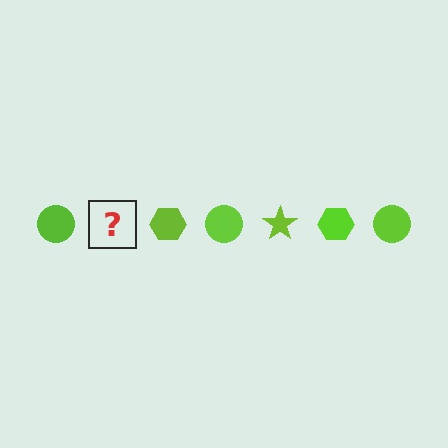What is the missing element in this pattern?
The missing element is a lime star.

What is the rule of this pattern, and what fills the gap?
The rule is that the pattern cycles through circle, star, hexagon shapes in lime. The gap should be filled with a lime star.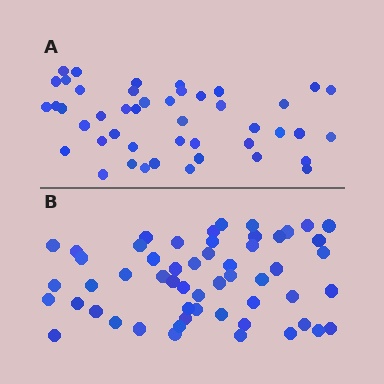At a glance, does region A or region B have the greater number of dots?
Region B (the bottom region) has more dots.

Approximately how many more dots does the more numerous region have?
Region B has roughly 10 or so more dots than region A.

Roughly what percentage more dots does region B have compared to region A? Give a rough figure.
About 20% more.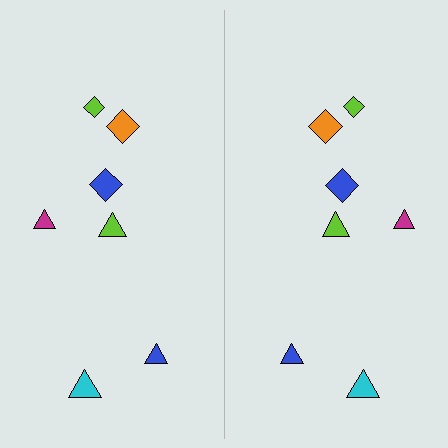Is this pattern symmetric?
Yes, this pattern has bilateral (reflection) symmetry.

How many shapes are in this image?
There are 14 shapes in this image.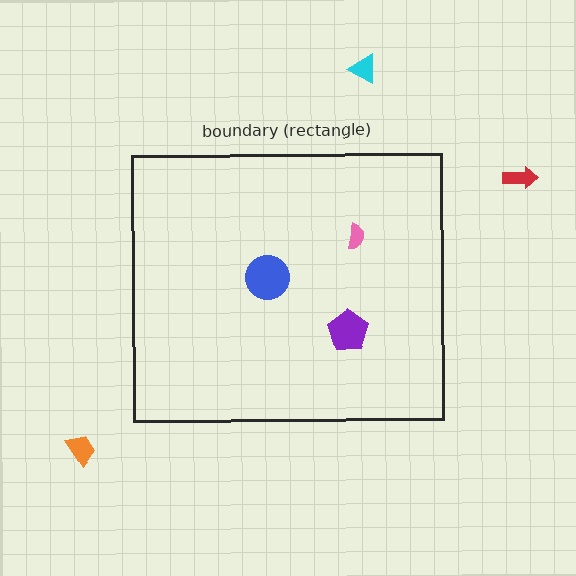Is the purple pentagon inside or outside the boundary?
Inside.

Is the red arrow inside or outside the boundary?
Outside.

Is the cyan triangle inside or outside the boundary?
Outside.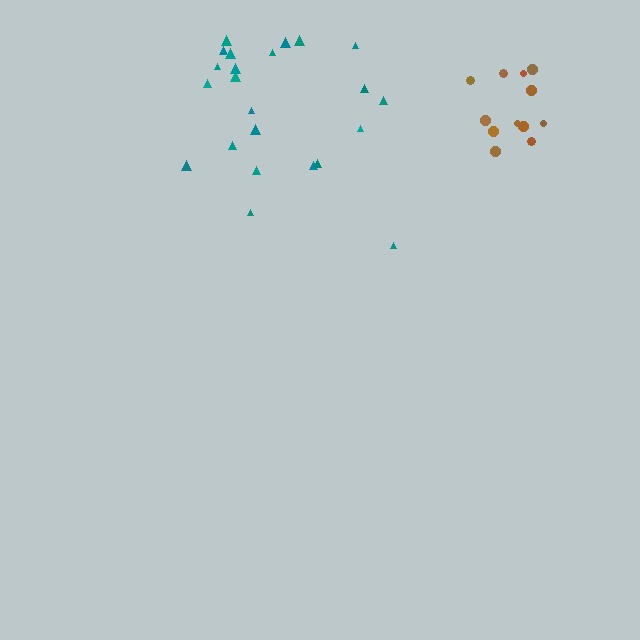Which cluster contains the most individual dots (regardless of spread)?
Teal (23).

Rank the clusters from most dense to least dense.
brown, teal.